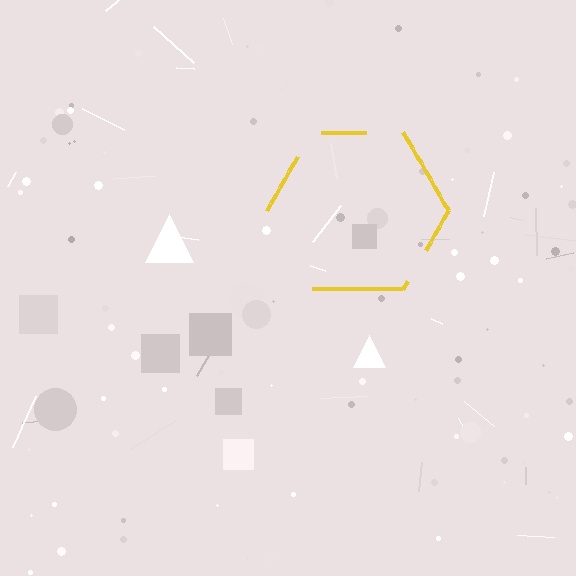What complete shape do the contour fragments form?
The contour fragments form a hexagon.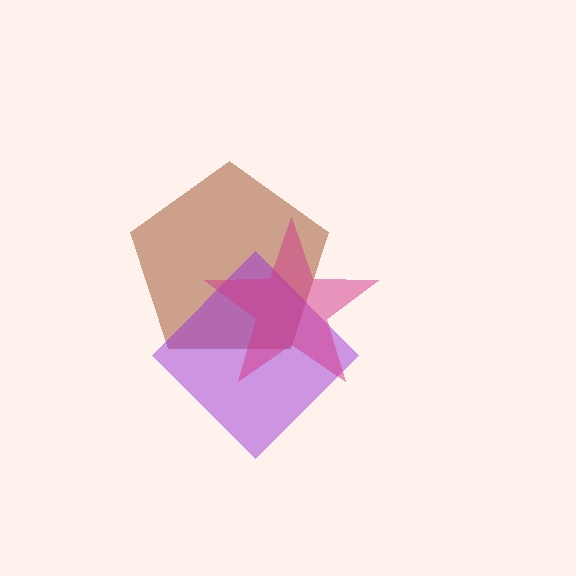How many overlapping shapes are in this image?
There are 3 overlapping shapes in the image.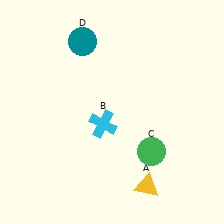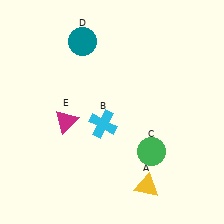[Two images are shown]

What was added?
A magenta triangle (E) was added in Image 2.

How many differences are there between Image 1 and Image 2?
There is 1 difference between the two images.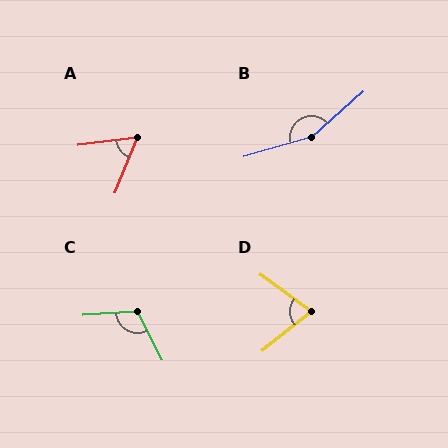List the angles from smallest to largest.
A (61°), D (76°), C (113°), B (155°).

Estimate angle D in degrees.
Approximately 76 degrees.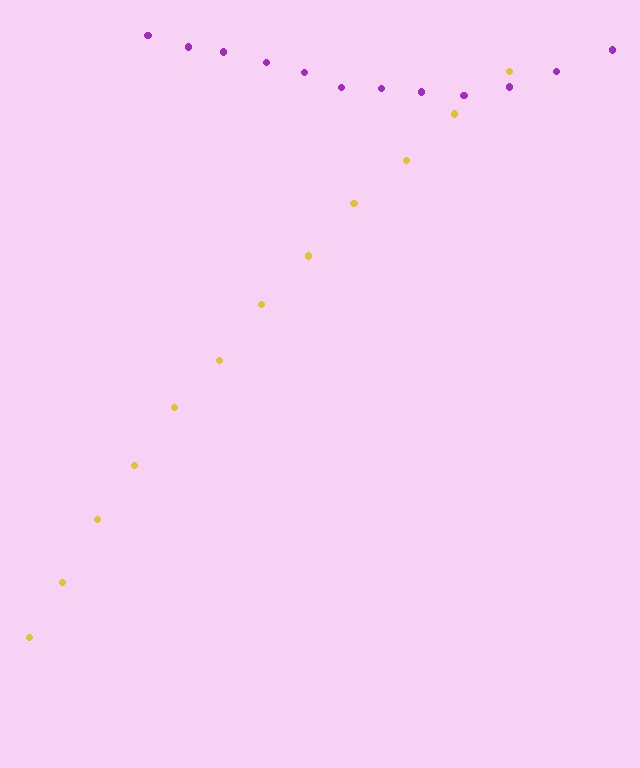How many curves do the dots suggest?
There are 2 distinct paths.